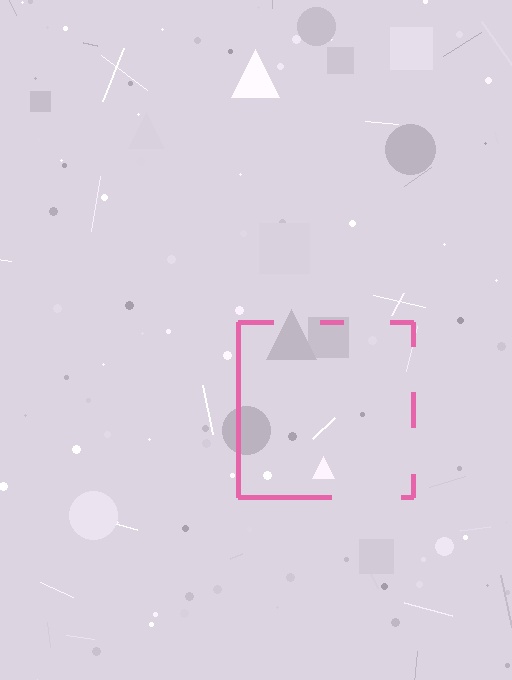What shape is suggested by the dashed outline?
The dashed outline suggests a square.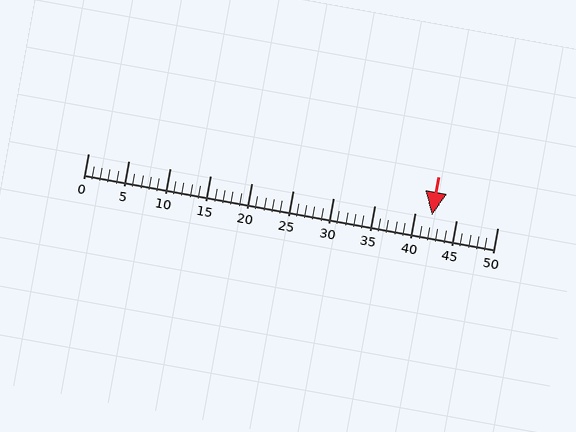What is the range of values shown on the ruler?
The ruler shows values from 0 to 50.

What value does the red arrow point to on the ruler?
The red arrow points to approximately 42.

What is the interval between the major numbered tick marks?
The major tick marks are spaced 5 units apart.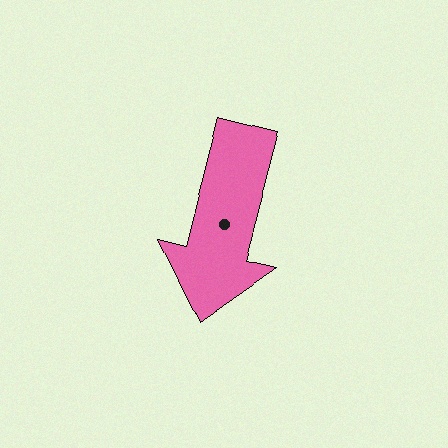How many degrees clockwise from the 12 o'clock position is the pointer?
Approximately 195 degrees.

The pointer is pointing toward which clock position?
Roughly 6 o'clock.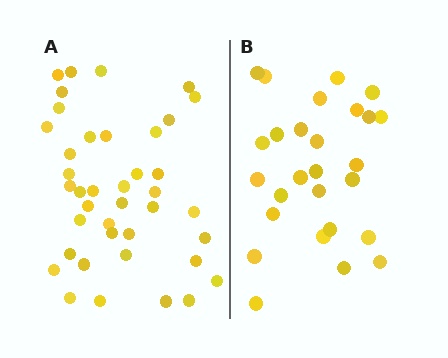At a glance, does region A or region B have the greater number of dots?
Region A (the left region) has more dots.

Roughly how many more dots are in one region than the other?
Region A has approximately 15 more dots than region B.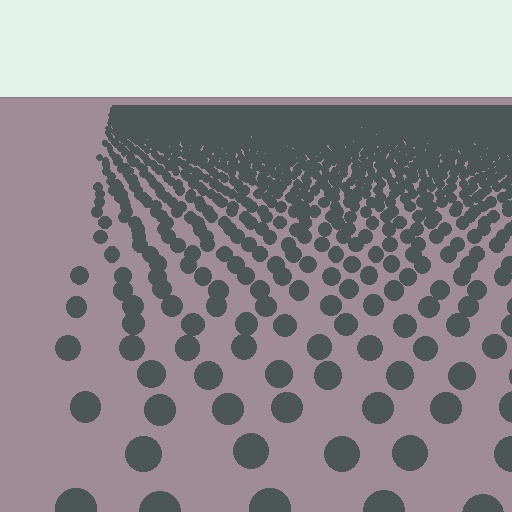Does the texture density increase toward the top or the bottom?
Density increases toward the top.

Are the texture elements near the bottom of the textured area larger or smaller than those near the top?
Larger. Near the bottom, elements are closer to the viewer and appear at a bigger on-screen size.